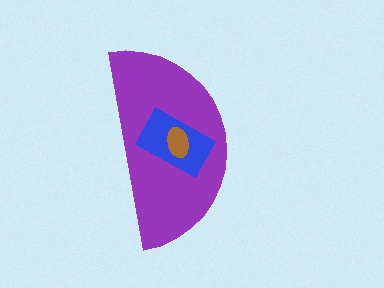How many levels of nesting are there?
3.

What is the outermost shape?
The purple semicircle.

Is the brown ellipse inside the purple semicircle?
Yes.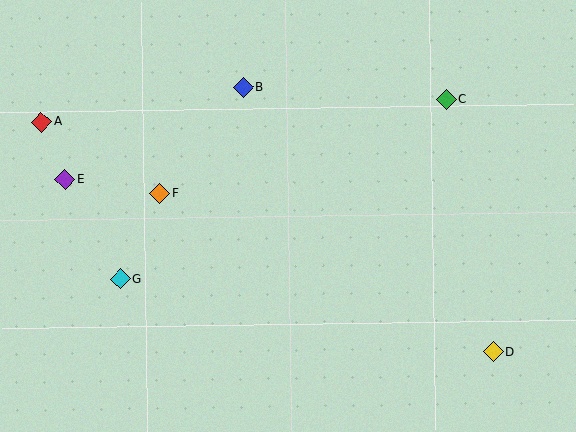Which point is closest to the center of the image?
Point F at (159, 193) is closest to the center.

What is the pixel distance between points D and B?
The distance between D and B is 364 pixels.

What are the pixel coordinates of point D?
Point D is at (493, 352).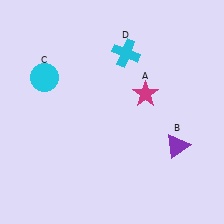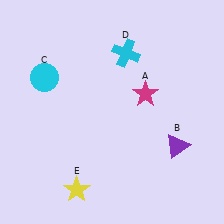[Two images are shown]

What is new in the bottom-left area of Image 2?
A yellow star (E) was added in the bottom-left area of Image 2.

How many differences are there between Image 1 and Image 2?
There is 1 difference between the two images.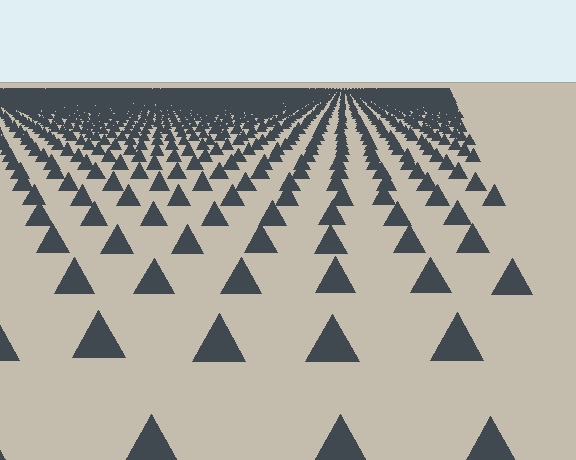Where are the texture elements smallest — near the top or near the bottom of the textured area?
Near the top.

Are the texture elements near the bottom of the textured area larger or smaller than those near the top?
Larger. Near the bottom, elements are closer to the viewer and appear at a bigger on-screen size.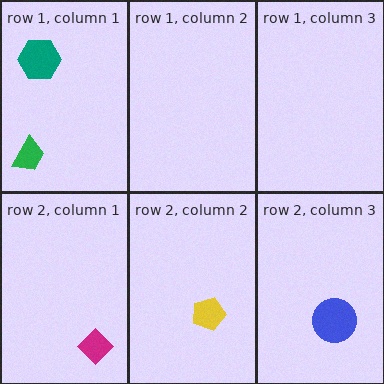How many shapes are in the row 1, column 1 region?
2.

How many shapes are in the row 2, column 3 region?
1.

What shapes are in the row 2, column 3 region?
The blue circle.